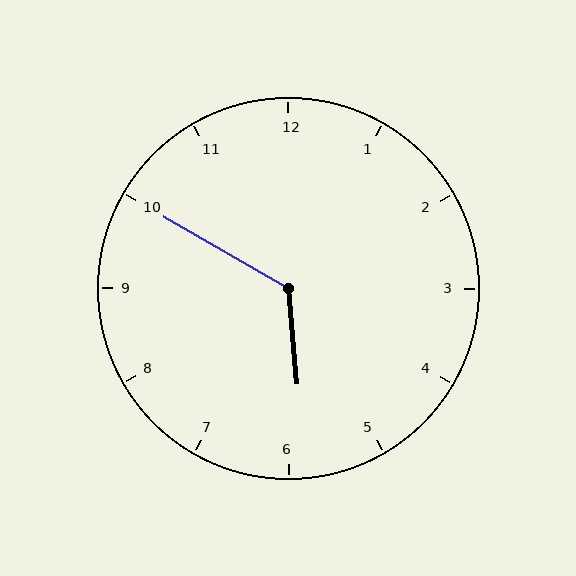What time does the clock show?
5:50.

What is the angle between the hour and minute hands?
Approximately 125 degrees.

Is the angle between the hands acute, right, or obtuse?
It is obtuse.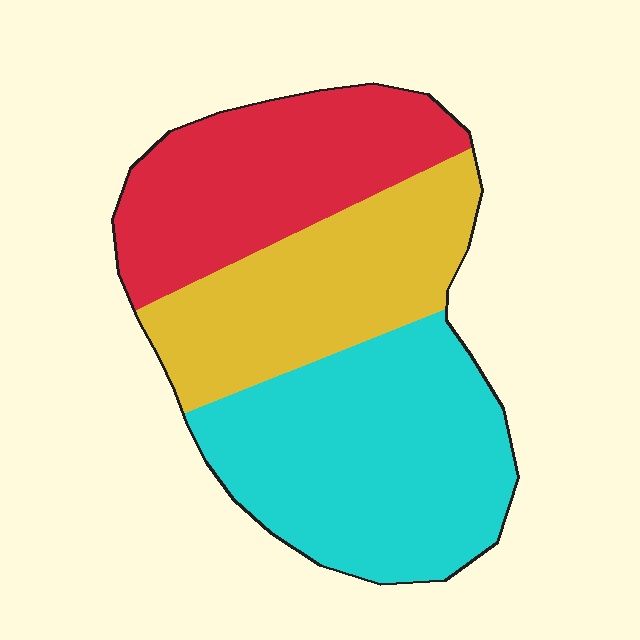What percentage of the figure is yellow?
Yellow takes up between a sixth and a third of the figure.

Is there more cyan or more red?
Cyan.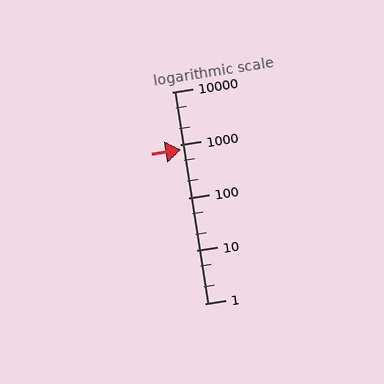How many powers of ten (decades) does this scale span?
The scale spans 4 decades, from 1 to 10000.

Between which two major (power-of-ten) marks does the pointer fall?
The pointer is between 100 and 1000.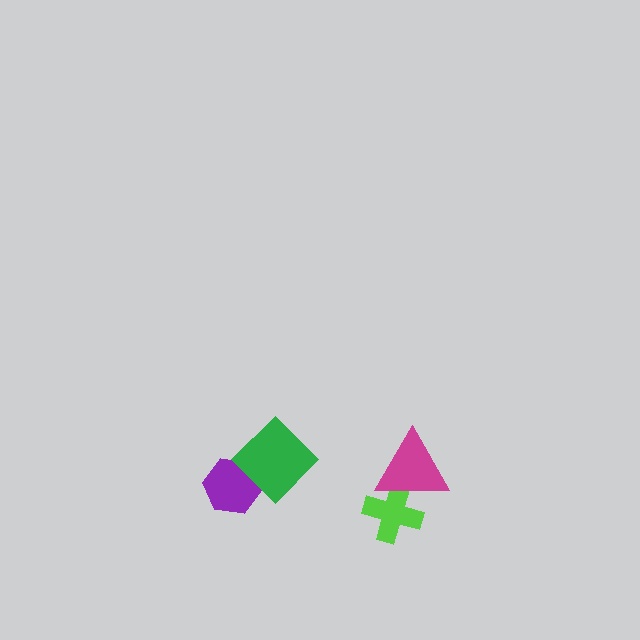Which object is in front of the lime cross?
The magenta triangle is in front of the lime cross.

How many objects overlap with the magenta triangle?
1 object overlaps with the magenta triangle.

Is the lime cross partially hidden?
Yes, it is partially covered by another shape.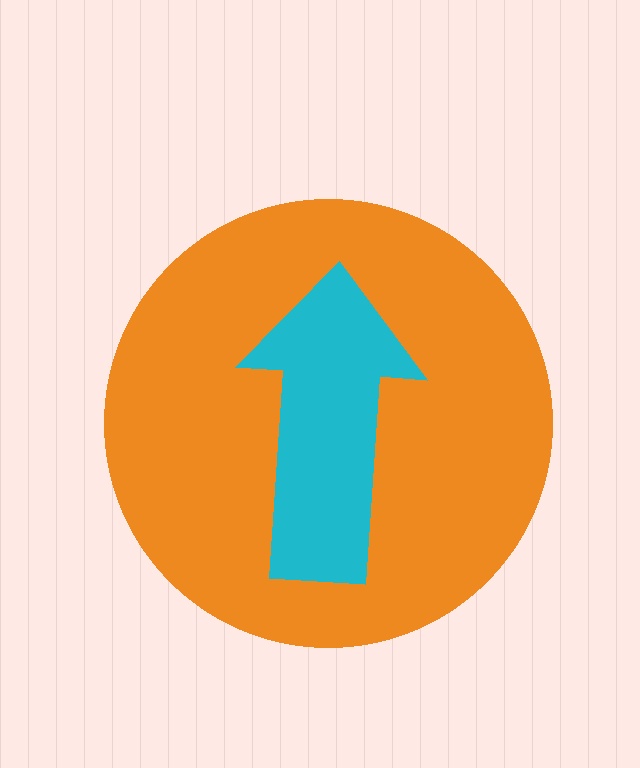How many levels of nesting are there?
2.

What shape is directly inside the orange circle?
The cyan arrow.